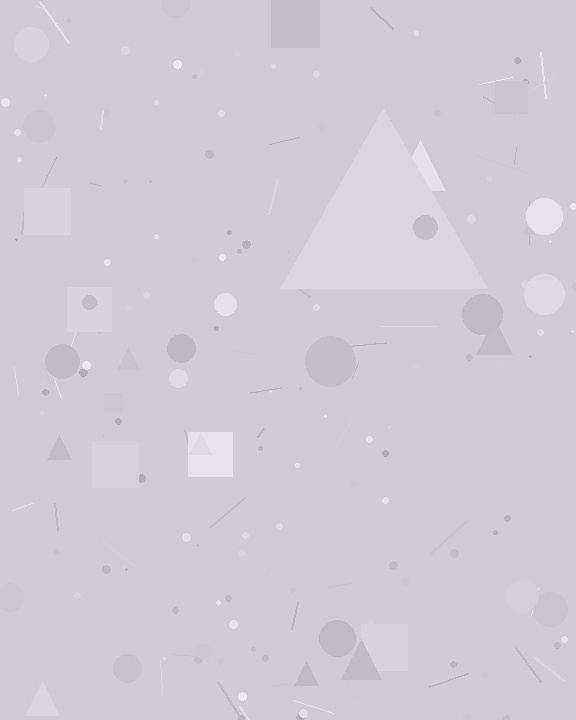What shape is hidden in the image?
A triangle is hidden in the image.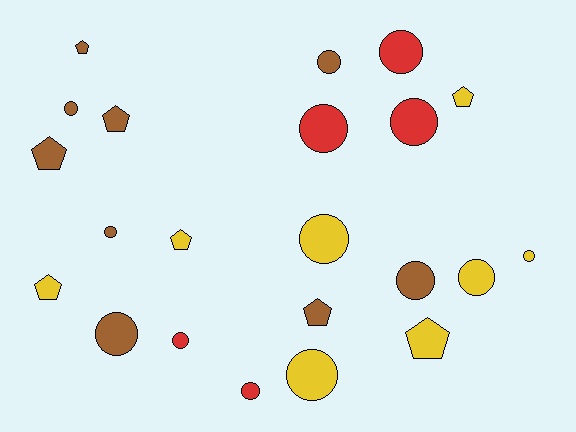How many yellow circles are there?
There are 4 yellow circles.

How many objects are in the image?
There are 22 objects.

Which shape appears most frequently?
Circle, with 14 objects.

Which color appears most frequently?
Brown, with 9 objects.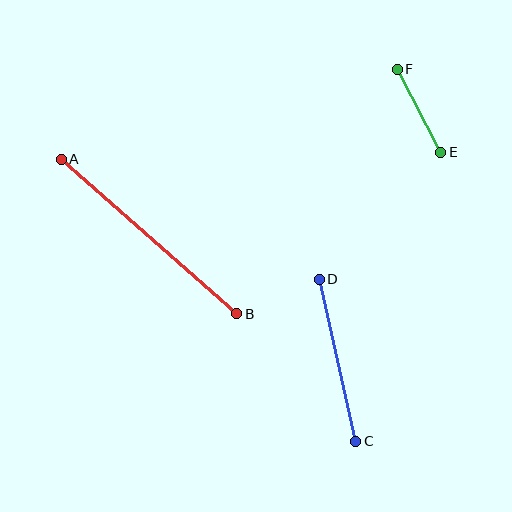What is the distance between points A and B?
The distance is approximately 234 pixels.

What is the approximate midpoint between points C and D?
The midpoint is at approximately (338, 360) pixels.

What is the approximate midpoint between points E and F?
The midpoint is at approximately (419, 111) pixels.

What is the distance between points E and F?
The distance is approximately 94 pixels.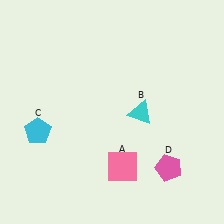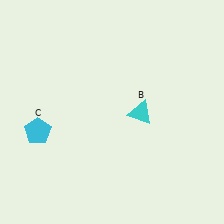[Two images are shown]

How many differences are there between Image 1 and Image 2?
There are 2 differences between the two images.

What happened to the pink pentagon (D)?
The pink pentagon (D) was removed in Image 2. It was in the bottom-right area of Image 1.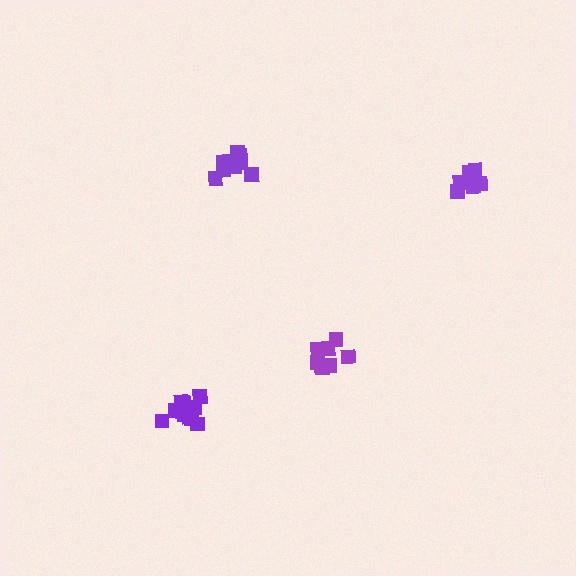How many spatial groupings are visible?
There are 4 spatial groupings.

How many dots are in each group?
Group 1: 12 dots, Group 2: 7 dots, Group 3: 12 dots, Group 4: 8 dots (39 total).